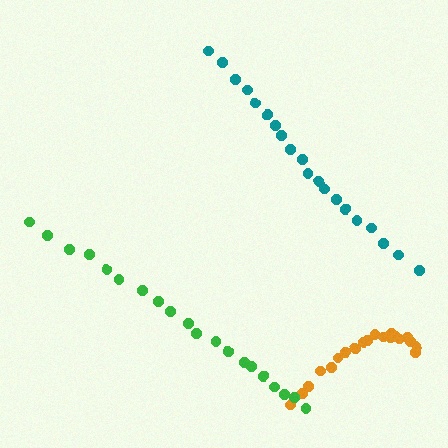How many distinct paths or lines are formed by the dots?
There are 3 distinct paths.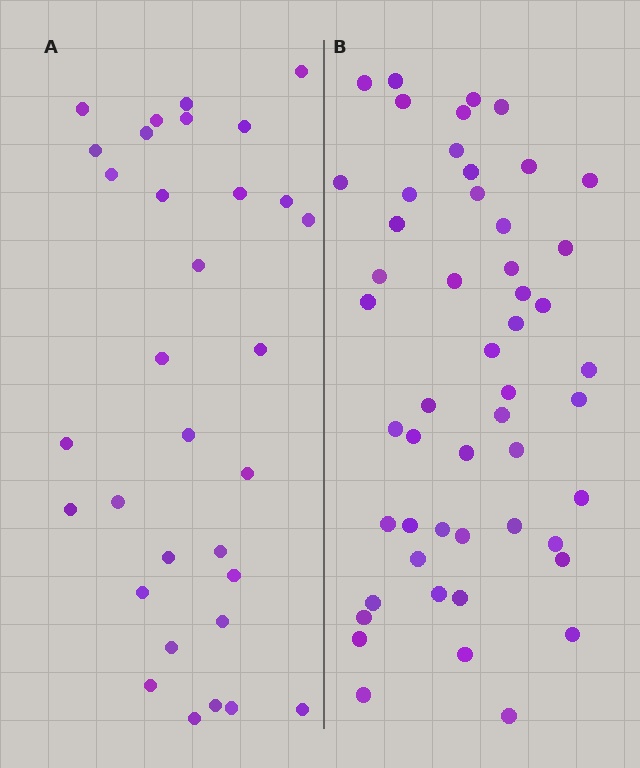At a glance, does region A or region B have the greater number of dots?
Region B (the right region) has more dots.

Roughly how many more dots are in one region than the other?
Region B has approximately 20 more dots than region A.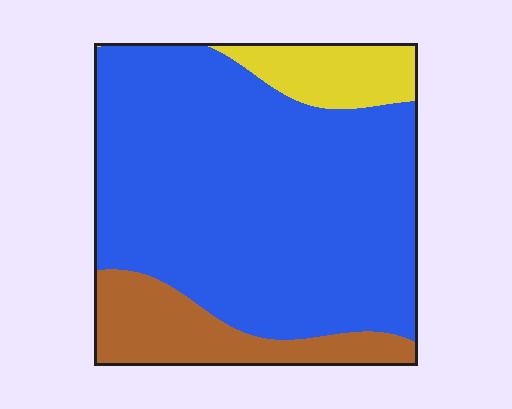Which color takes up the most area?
Blue, at roughly 75%.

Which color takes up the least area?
Yellow, at roughly 10%.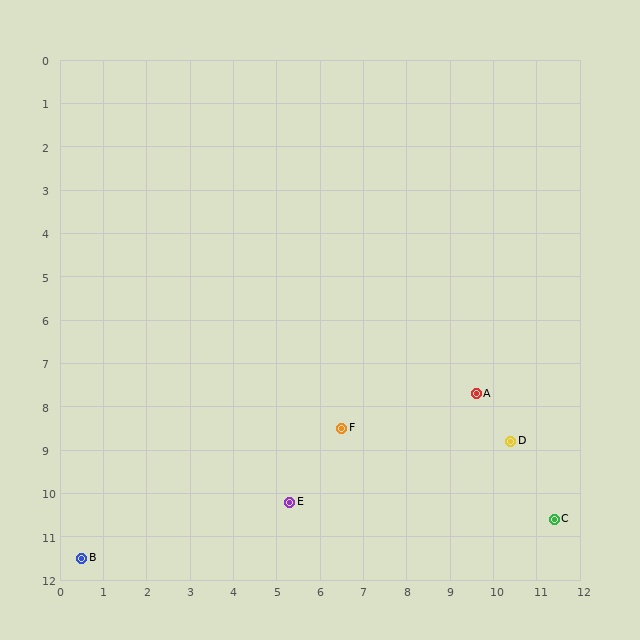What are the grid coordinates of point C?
Point C is at approximately (11.4, 10.6).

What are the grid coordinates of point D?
Point D is at approximately (10.4, 8.8).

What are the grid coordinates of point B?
Point B is at approximately (0.5, 11.5).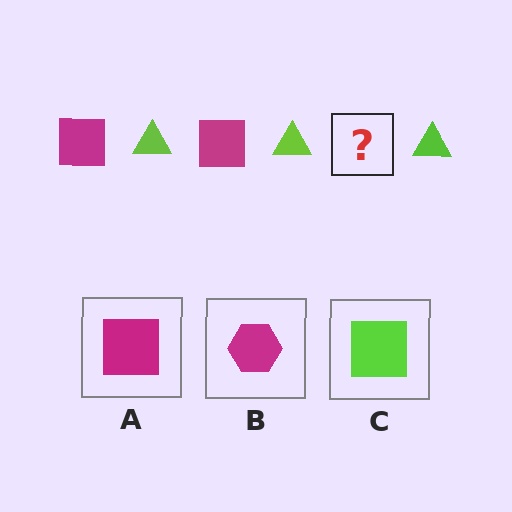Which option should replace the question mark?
Option A.